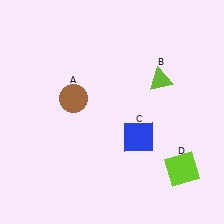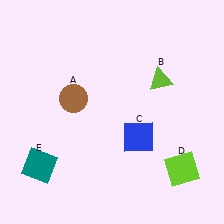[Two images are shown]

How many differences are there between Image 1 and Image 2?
There is 1 difference between the two images.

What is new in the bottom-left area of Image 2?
A teal square (E) was added in the bottom-left area of Image 2.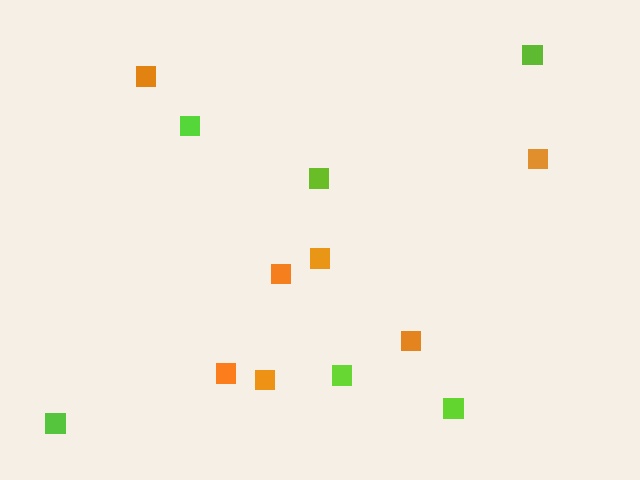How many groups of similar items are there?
There are 2 groups: one group of lime squares (6) and one group of orange squares (7).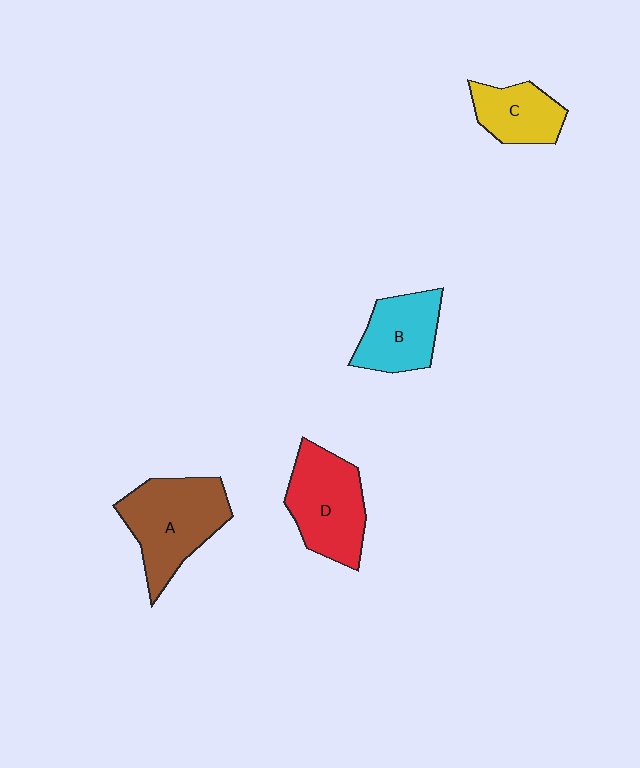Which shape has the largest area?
Shape A (brown).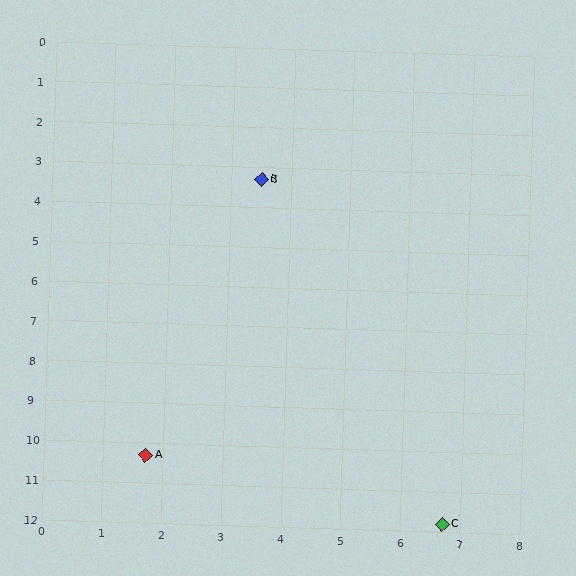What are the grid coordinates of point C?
Point C is at approximately (6.7, 11.8).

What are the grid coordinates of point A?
Point A is at approximately (1.7, 10.3).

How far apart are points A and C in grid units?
Points A and C are about 5.2 grid units apart.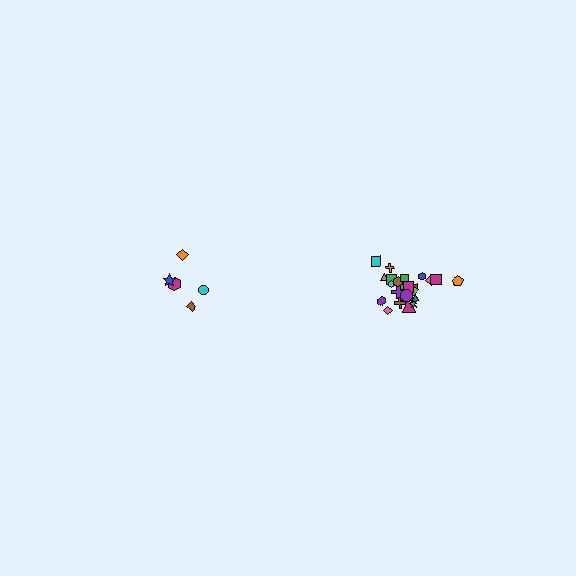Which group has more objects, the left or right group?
The right group.